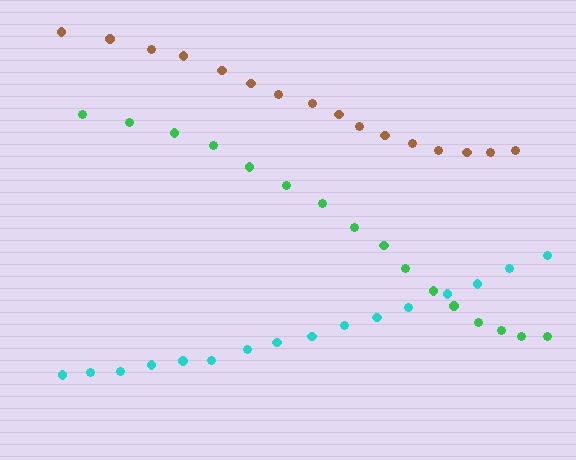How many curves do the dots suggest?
There are 3 distinct paths.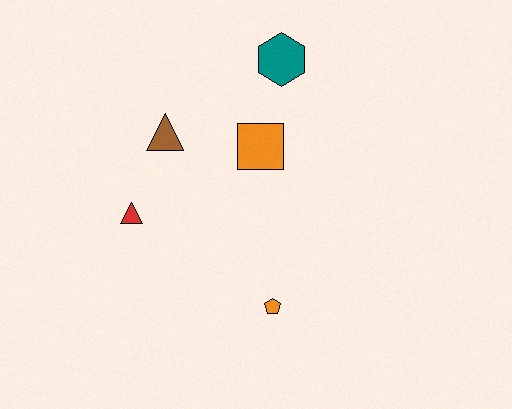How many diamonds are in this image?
There are no diamonds.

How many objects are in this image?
There are 5 objects.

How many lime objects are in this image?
There are no lime objects.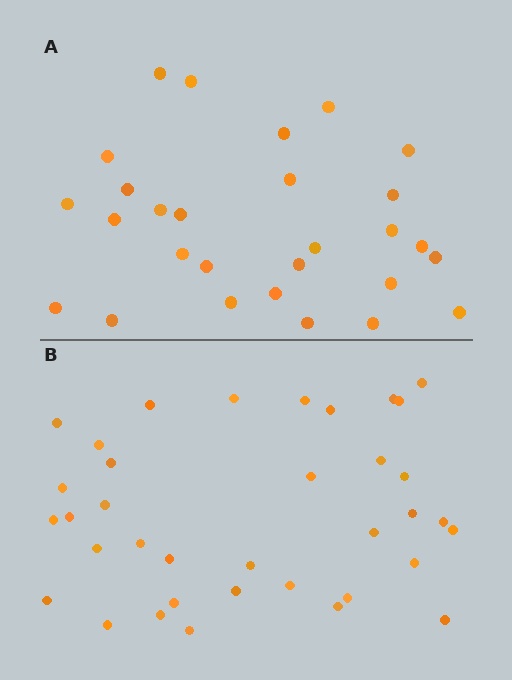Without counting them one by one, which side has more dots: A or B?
Region B (the bottom region) has more dots.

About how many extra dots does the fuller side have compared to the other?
Region B has roughly 8 or so more dots than region A.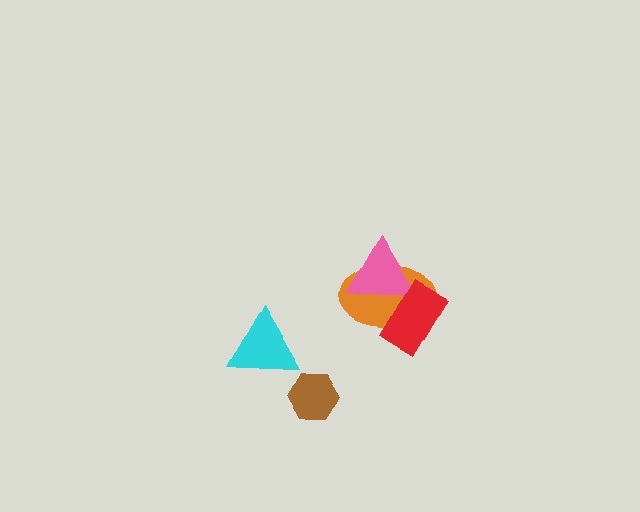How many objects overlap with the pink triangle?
2 objects overlap with the pink triangle.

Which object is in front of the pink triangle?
The red rectangle is in front of the pink triangle.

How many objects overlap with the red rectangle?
2 objects overlap with the red rectangle.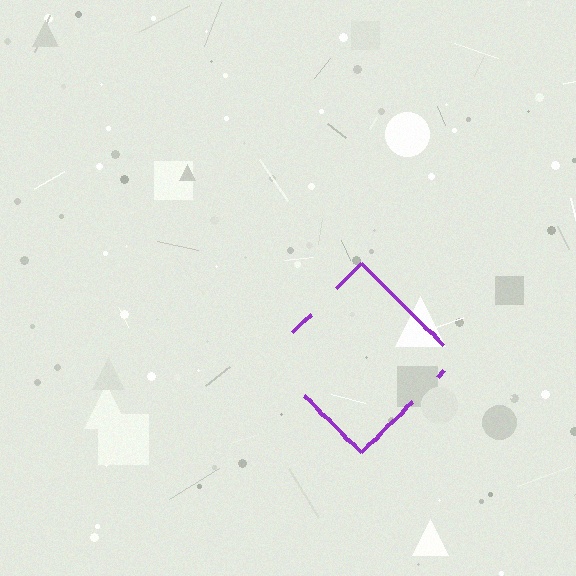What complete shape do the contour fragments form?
The contour fragments form a diamond.